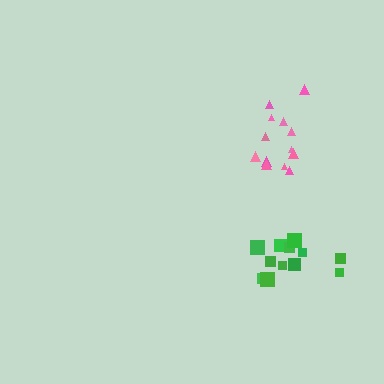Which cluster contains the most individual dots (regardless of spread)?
Pink (13).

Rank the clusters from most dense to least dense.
pink, green.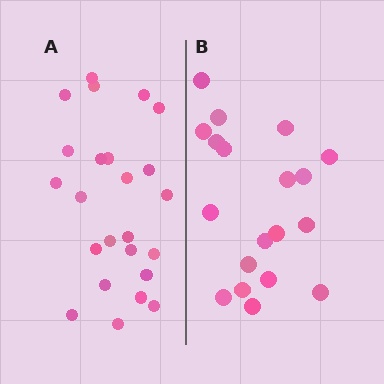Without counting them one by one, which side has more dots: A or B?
Region A (the left region) has more dots.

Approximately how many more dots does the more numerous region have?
Region A has about 5 more dots than region B.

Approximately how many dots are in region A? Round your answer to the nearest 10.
About 20 dots. (The exact count is 24, which rounds to 20.)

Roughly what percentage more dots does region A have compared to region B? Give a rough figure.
About 25% more.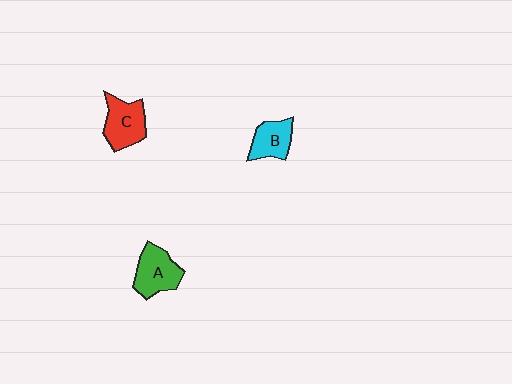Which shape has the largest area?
Shape A (green).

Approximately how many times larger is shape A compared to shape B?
Approximately 1.3 times.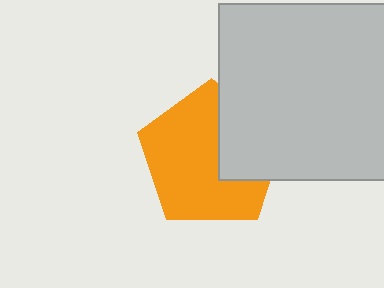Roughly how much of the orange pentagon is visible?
Most of it is visible (roughly 68%).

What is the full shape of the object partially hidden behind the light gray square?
The partially hidden object is an orange pentagon.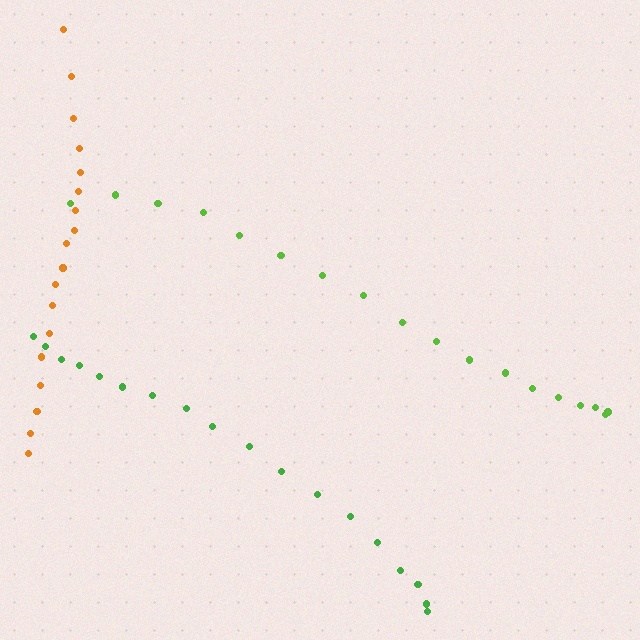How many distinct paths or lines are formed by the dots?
There are 3 distinct paths.